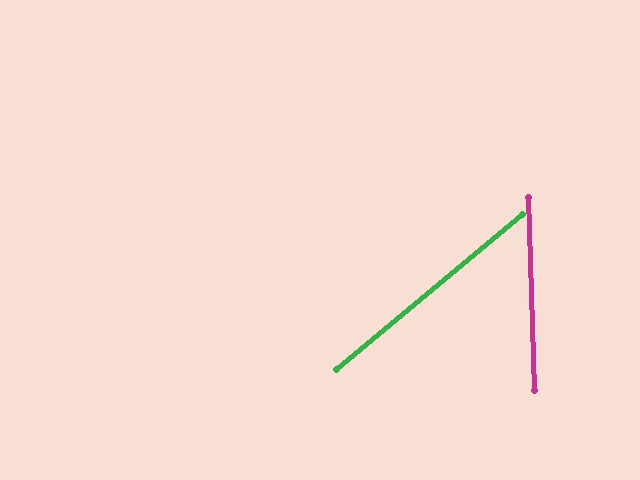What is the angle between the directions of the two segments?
Approximately 52 degrees.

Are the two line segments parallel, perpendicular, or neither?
Neither parallel nor perpendicular — they differ by about 52°.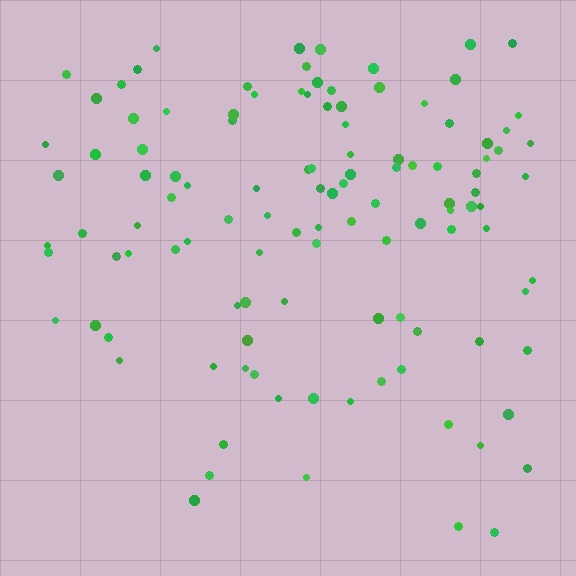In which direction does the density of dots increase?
From bottom to top, with the top side densest.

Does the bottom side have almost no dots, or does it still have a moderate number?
Still a moderate number, just noticeably fewer than the top.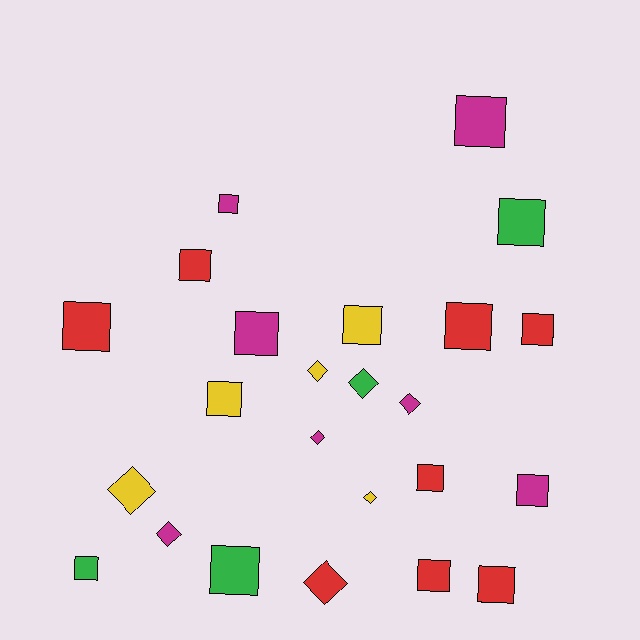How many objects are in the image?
There are 24 objects.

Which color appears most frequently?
Red, with 8 objects.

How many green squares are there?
There are 3 green squares.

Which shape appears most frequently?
Square, with 16 objects.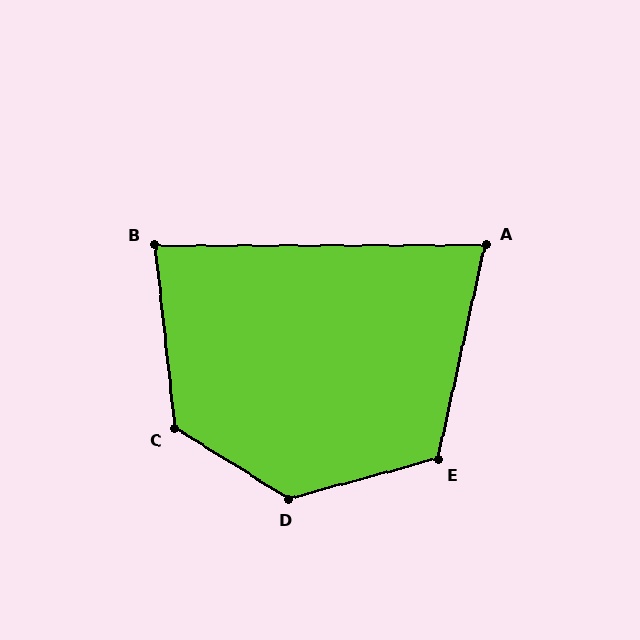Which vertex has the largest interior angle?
D, at approximately 133 degrees.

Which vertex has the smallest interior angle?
A, at approximately 77 degrees.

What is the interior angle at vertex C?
Approximately 128 degrees (obtuse).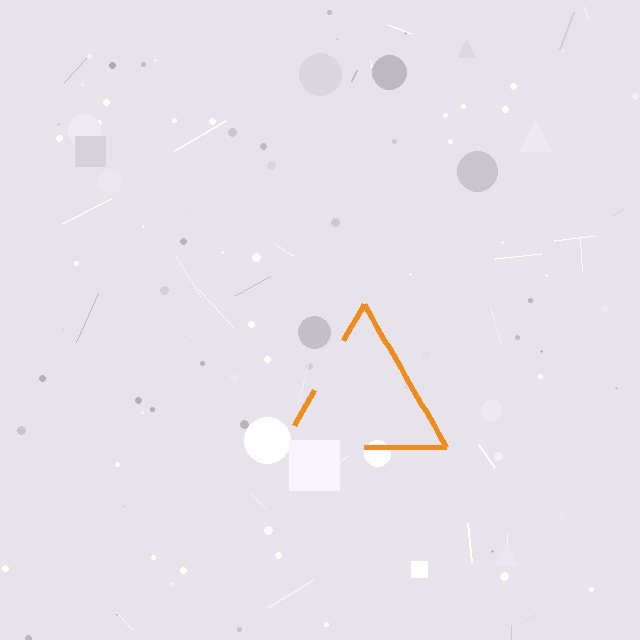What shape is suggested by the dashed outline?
The dashed outline suggests a triangle.